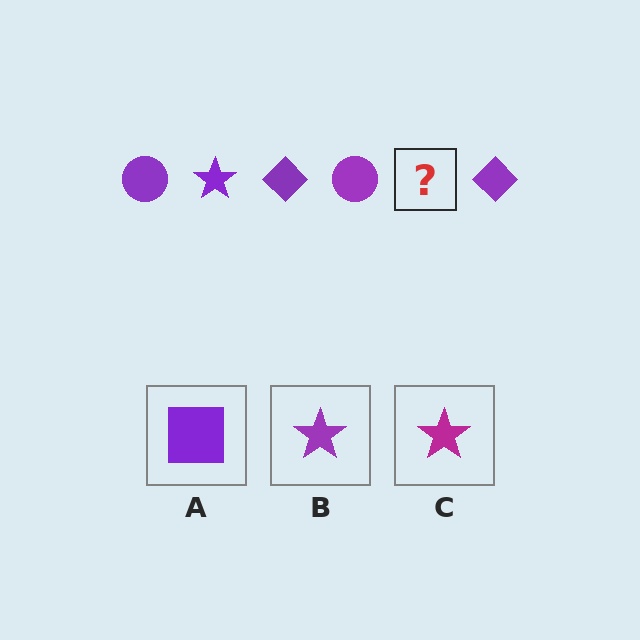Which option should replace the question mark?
Option B.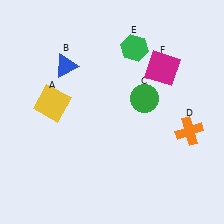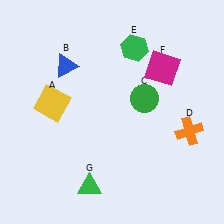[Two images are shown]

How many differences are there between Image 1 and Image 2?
There is 1 difference between the two images.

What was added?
A green triangle (G) was added in Image 2.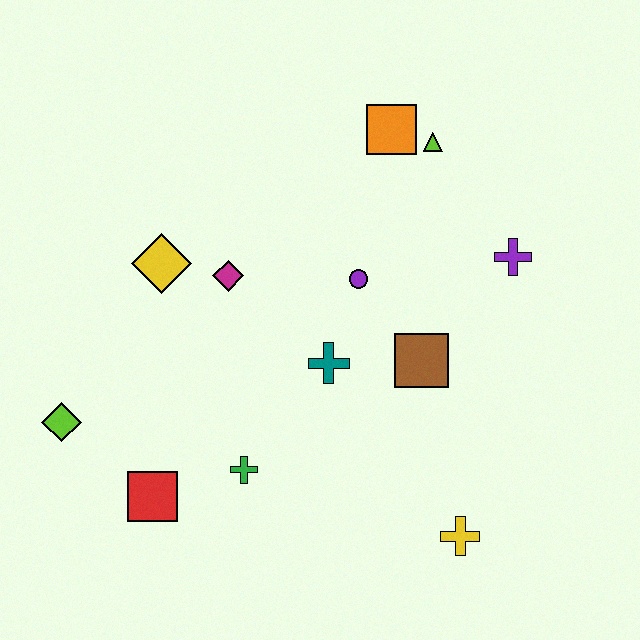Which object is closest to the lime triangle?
The orange square is closest to the lime triangle.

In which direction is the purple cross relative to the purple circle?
The purple cross is to the right of the purple circle.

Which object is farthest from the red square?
The lime triangle is farthest from the red square.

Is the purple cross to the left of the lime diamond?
No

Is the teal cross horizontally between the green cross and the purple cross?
Yes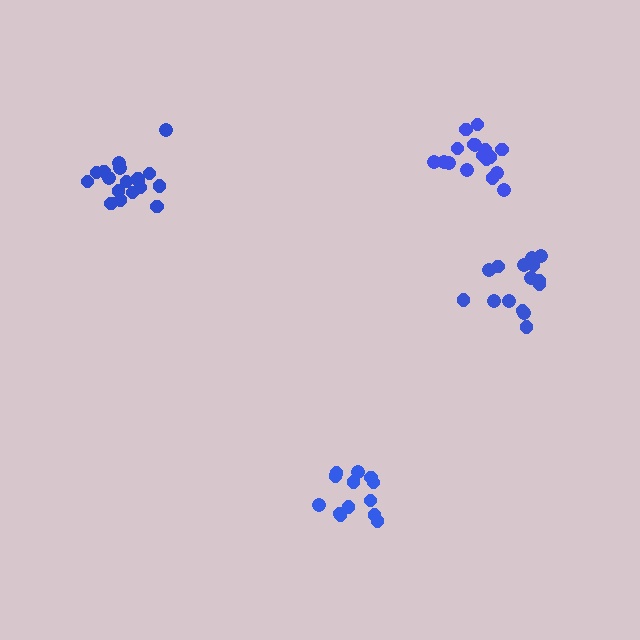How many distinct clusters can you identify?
There are 4 distinct clusters.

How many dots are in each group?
Group 1: 13 dots, Group 2: 15 dots, Group 3: 18 dots, Group 4: 17 dots (63 total).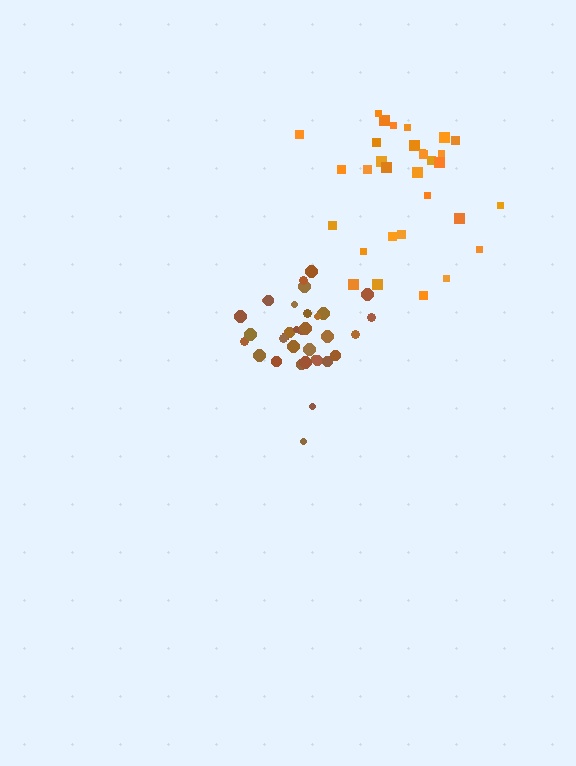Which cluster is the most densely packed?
Brown.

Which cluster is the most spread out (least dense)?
Orange.